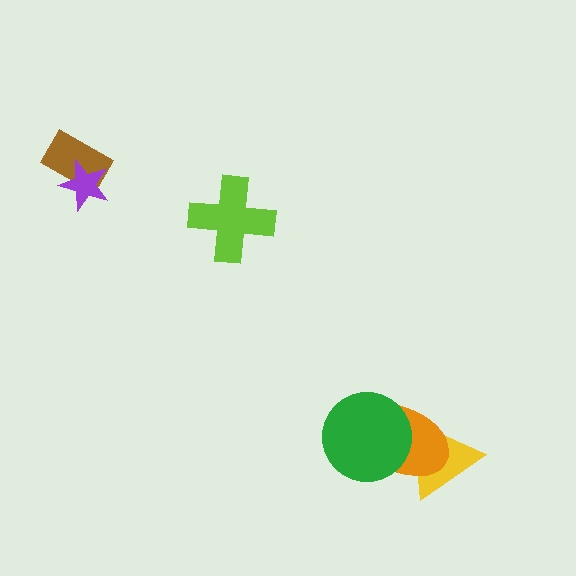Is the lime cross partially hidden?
No, no other shape covers it.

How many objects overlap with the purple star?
1 object overlaps with the purple star.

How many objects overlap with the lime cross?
0 objects overlap with the lime cross.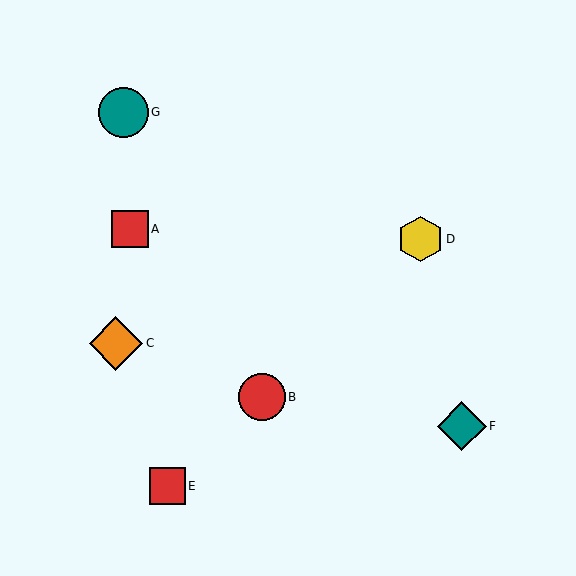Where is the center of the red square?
The center of the red square is at (167, 486).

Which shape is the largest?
The orange diamond (labeled C) is the largest.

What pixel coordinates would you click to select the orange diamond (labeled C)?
Click at (116, 343) to select the orange diamond C.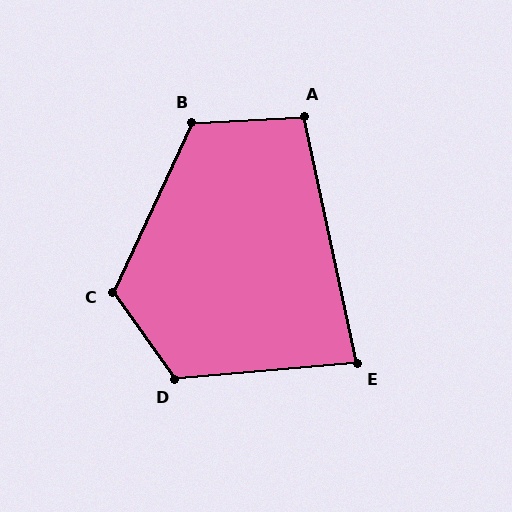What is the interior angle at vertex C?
Approximately 120 degrees (obtuse).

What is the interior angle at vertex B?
Approximately 118 degrees (obtuse).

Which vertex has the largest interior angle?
D, at approximately 120 degrees.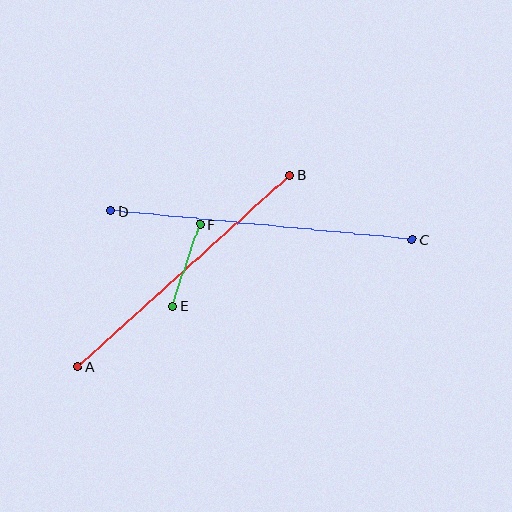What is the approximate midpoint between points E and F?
The midpoint is at approximately (186, 265) pixels.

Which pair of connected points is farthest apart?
Points C and D are farthest apart.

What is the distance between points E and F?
The distance is approximately 86 pixels.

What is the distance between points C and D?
The distance is approximately 303 pixels.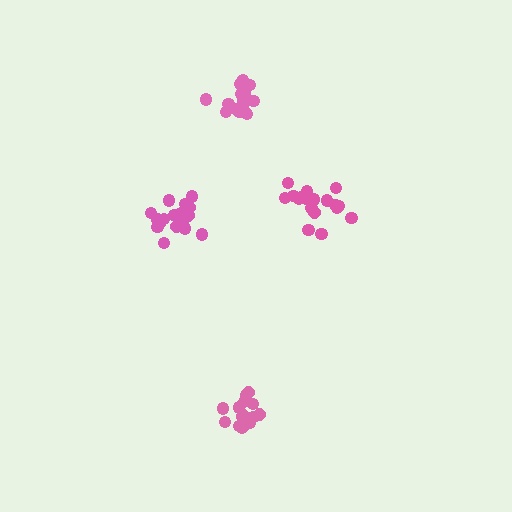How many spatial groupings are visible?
There are 4 spatial groupings.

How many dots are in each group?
Group 1: 16 dots, Group 2: 18 dots, Group 3: 19 dots, Group 4: 15 dots (68 total).